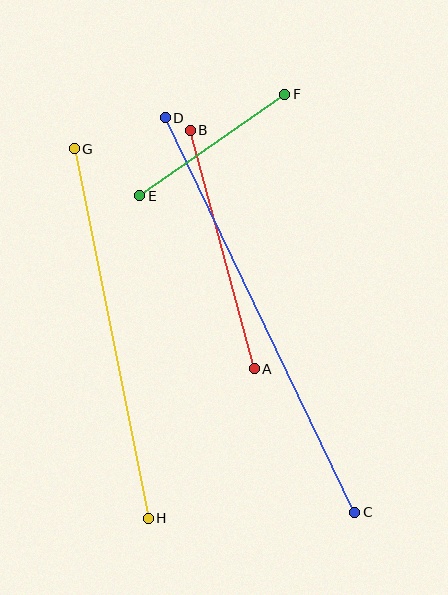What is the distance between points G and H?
The distance is approximately 377 pixels.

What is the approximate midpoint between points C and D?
The midpoint is at approximately (260, 315) pixels.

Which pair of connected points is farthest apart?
Points C and D are farthest apart.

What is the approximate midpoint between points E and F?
The midpoint is at approximately (212, 145) pixels.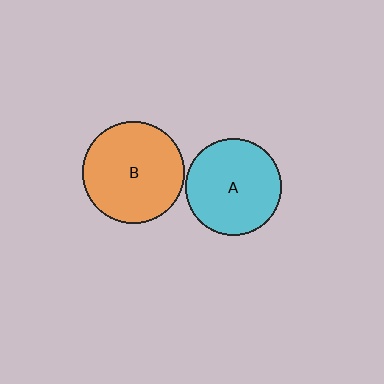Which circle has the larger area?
Circle B (orange).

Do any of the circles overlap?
No, none of the circles overlap.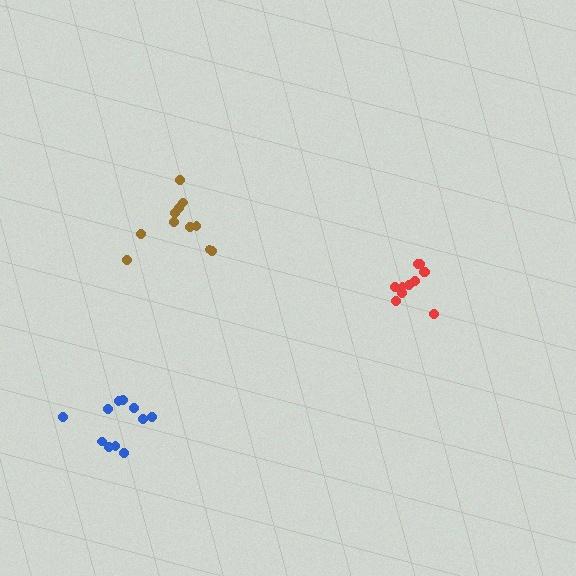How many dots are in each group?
Group 1: 11 dots, Group 2: 11 dots, Group 3: 11 dots (33 total).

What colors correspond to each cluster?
The clusters are colored: brown, red, blue.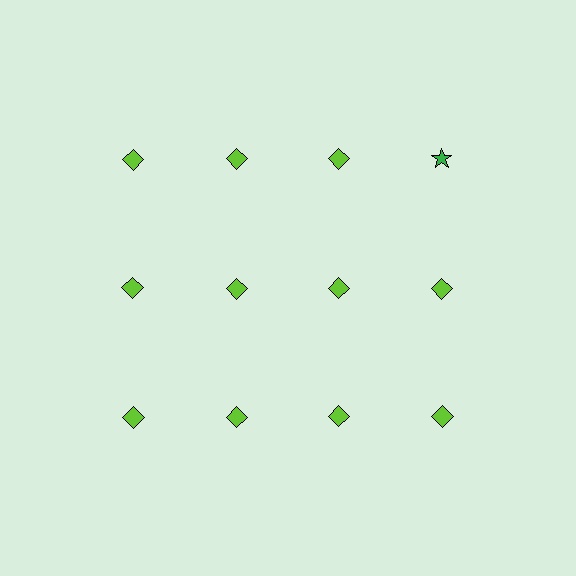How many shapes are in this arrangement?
There are 12 shapes arranged in a grid pattern.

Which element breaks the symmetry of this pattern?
The green star in the top row, second from right column breaks the symmetry. All other shapes are lime diamonds.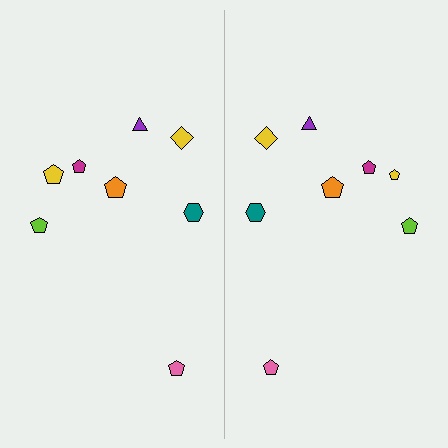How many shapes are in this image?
There are 16 shapes in this image.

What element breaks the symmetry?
The yellow pentagon on the right side has a different size than its mirror counterpart.